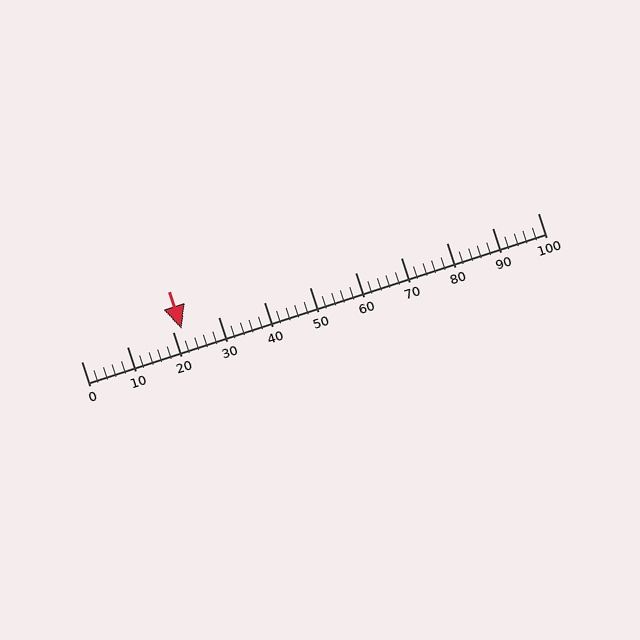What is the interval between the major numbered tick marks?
The major tick marks are spaced 10 units apart.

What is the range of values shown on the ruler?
The ruler shows values from 0 to 100.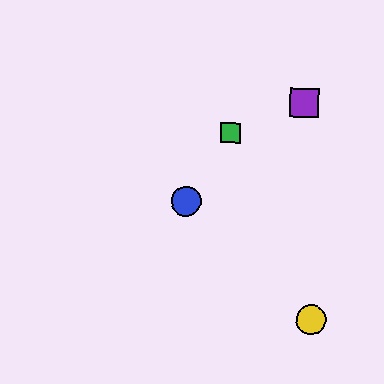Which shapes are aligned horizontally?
The red diamond, the blue circle are aligned horizontally.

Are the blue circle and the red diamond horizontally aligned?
Yes, both are at y≈201.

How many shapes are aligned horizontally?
2 shapes (the red diamond, the blue circle) are aligned horizontally.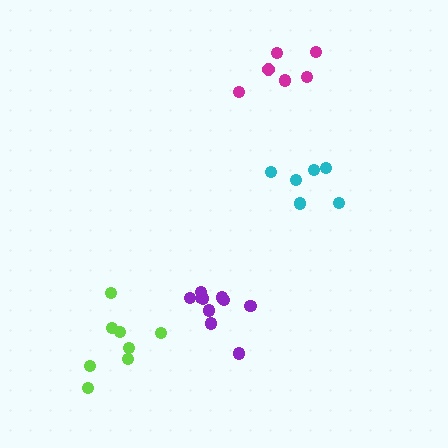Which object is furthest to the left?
The lime cluster is leftmost.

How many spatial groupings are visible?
There are 4 spatial groupings.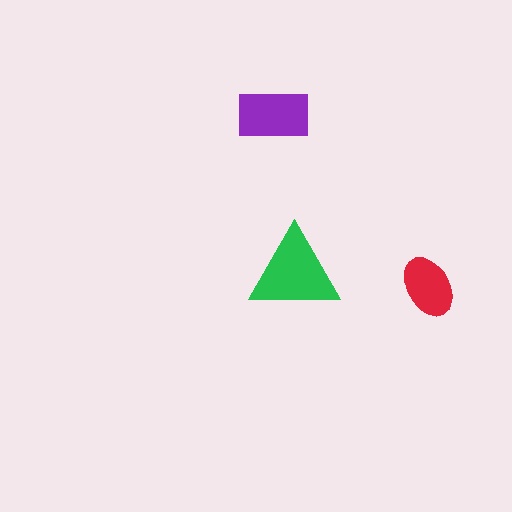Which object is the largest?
The green triangle.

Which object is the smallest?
The red ellipse.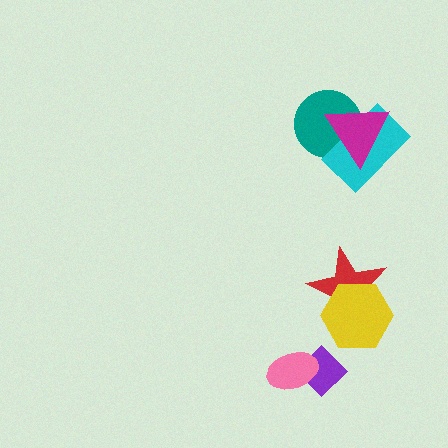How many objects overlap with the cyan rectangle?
2 objects overlap with the cyan rectangle.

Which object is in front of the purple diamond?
The pink ellipse is in front of the purple diamond.